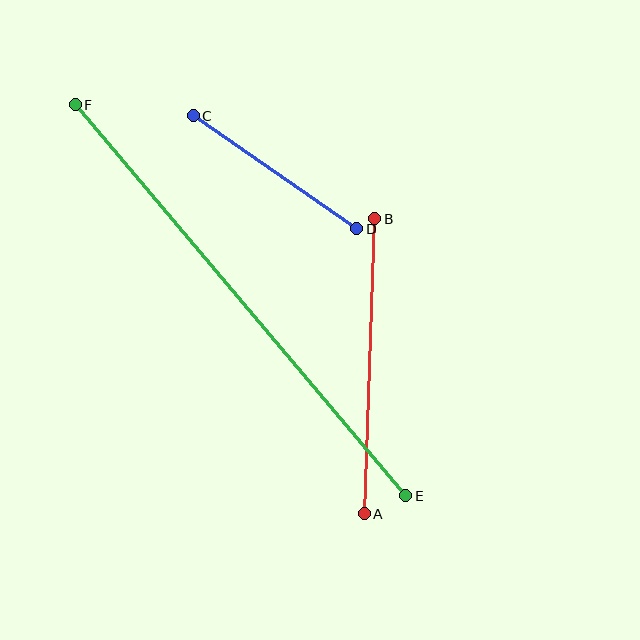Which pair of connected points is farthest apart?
Points E and F are farthest apart.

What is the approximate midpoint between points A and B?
The midpoint is at approximately (369, 366) pixels.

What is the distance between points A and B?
The distance is approximately 295 pixels.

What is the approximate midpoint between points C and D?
The midpoint is at approximately (275, 172) pixels.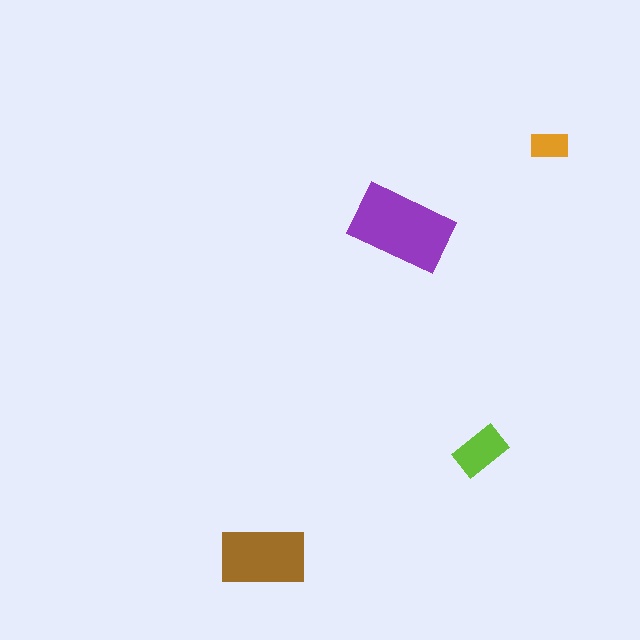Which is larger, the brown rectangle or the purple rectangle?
The purple one.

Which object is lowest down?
The brown rectangle is bottommost.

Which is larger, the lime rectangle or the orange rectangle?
The lime one.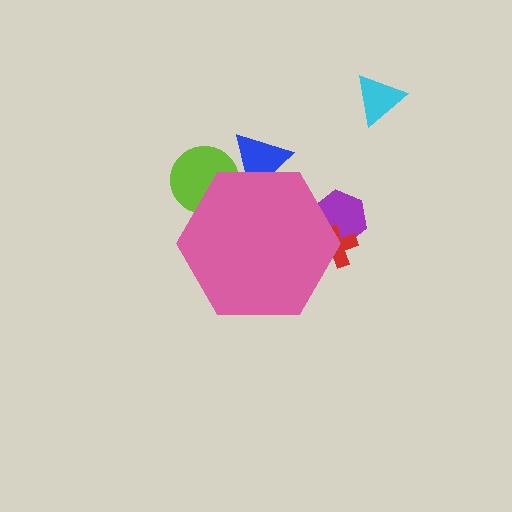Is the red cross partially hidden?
Yes, the red cross is partially hidden behind the pink hexagon.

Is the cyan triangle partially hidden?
No, the cyan triangle is fully visible.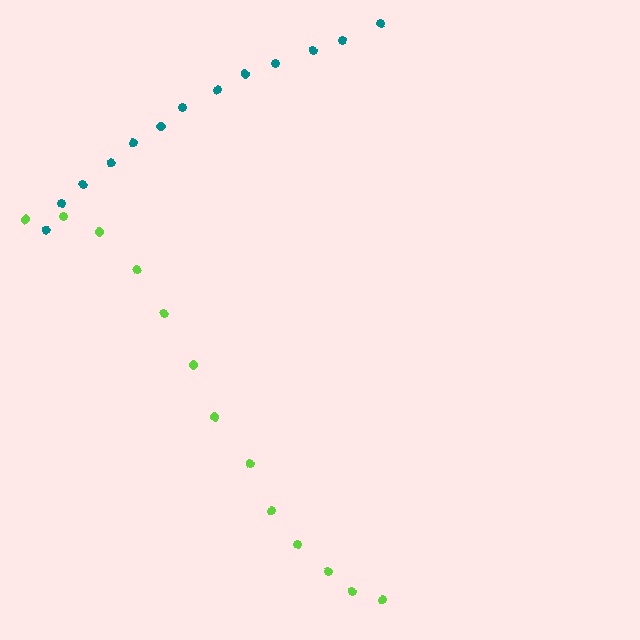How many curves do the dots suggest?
There are 2 distinct paths.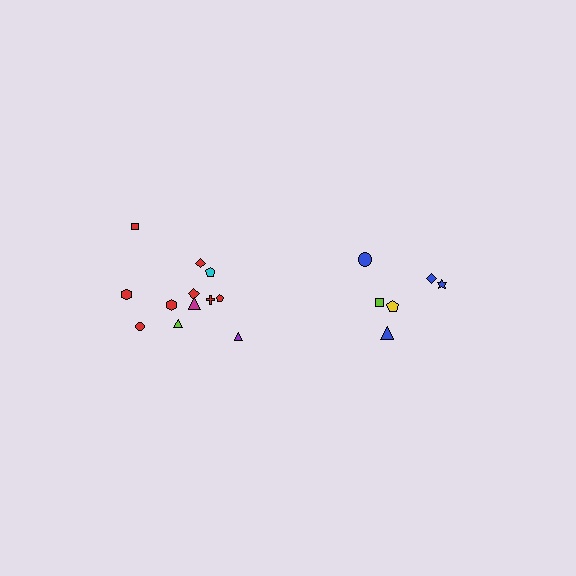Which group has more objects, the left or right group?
The left group.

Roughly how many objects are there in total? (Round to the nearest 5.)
Roughly 20 objects in total.